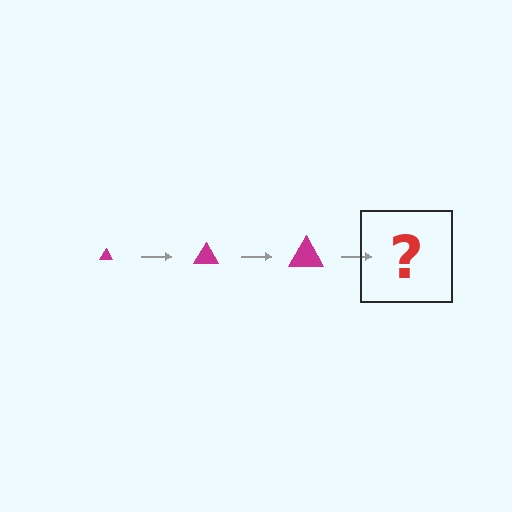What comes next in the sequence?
The next element should be a magenta triangle, larger than the previous one.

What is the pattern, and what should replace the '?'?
The pattern is that the triangle gets progressively larger each step. The '?' should be a magenta triangle, larger than the previous one.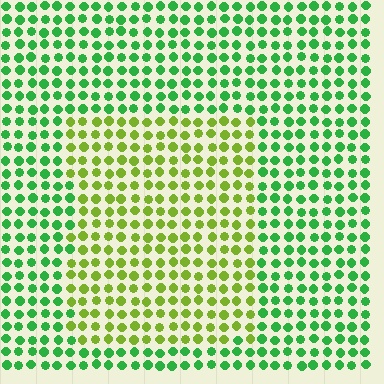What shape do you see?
I see a rectangle.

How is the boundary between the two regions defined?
The boundary is defined purely by a slight shift in hue (about 44 degrees). Spacing, size, and orientation are identical on both sides.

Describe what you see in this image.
The image is filled with small green elements in a uniform arrangement. A rectangle-shaped region is visible where the elements are tinted to a slightly different hue, forming a subtle color boundary.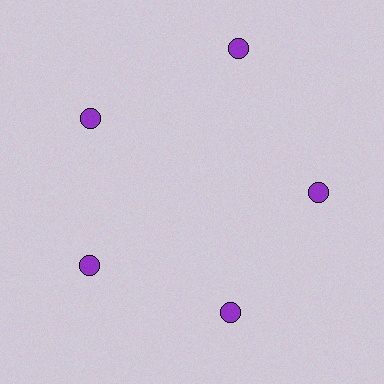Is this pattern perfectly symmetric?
No. The 5 purple circles are arranged in a ring, but one element near the 1 o'clock position is pushed outward from the center, breaking the 5-fold rotational symmetry.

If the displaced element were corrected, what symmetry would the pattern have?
It would have 5-fold rotational symmetry — the pattern would map onto itself every 72 degrees.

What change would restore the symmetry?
The symmetry would be restored by moving it inward, back onto the ring so that all 5 circles sit at equal angles and equal distance from the center.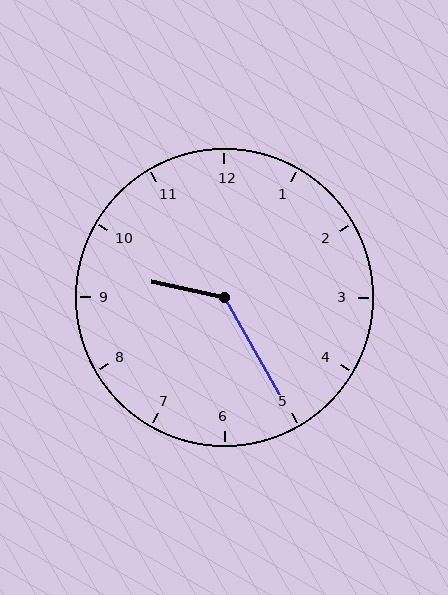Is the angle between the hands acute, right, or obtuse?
It is obtuse.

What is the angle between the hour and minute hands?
Approximately 132 degrees.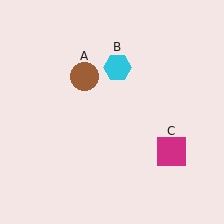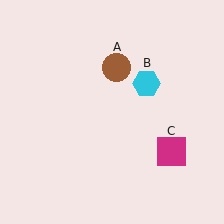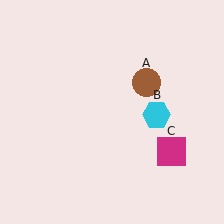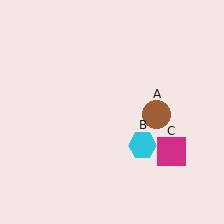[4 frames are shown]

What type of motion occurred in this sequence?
The brown circle (object A), cyan hexagon (object B) rotated clockwise around the center of the scene.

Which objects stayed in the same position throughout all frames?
Magenta square (object C) remained stationary.